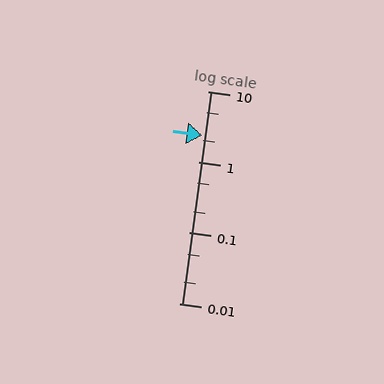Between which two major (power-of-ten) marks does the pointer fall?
The pointer is between 1 and 10.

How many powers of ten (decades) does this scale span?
The scale spans 3 decades, from 0.01 to 10.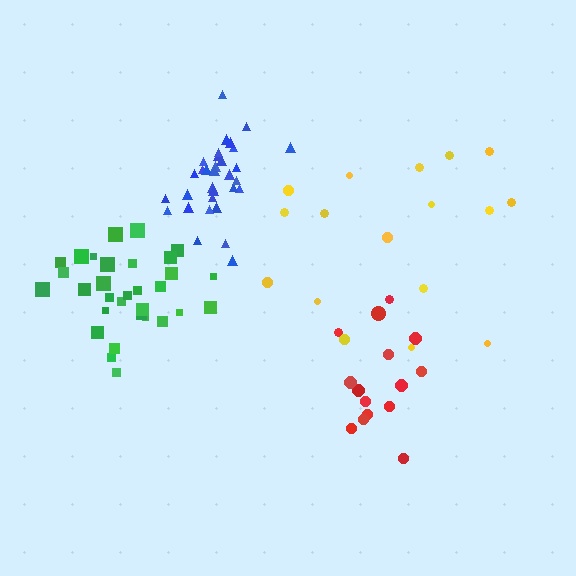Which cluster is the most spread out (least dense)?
Yellow.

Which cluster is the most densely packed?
Blue.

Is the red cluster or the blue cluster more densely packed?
Blue.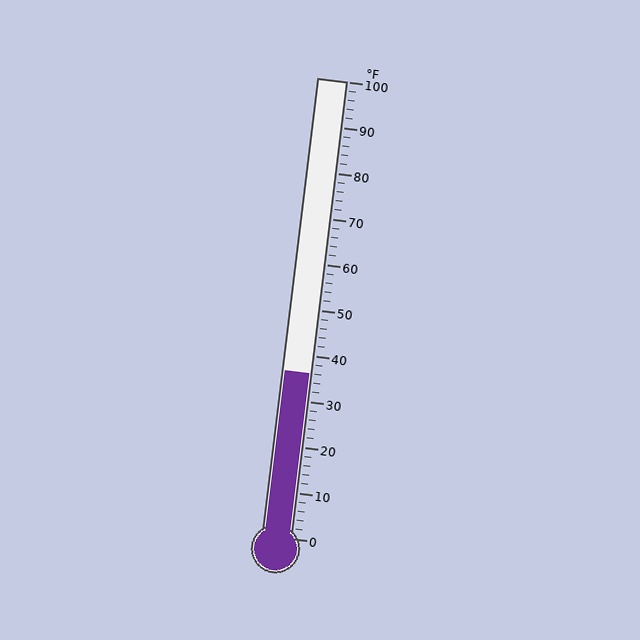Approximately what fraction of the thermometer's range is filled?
The thermometer is filled to approximately 35% of its range.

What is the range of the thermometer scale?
The thermometer scale ranges from 0°F to 100°F.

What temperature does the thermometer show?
The thermometer shows approximately 36°F.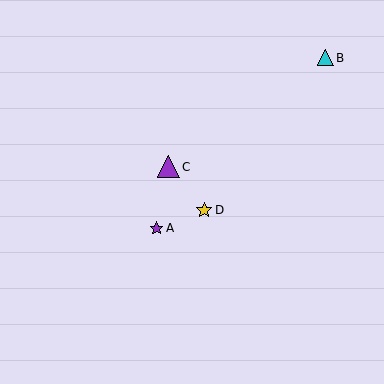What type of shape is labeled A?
Shape A is a purple star.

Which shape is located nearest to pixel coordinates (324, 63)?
The cyan triangle (labeled B) at (325, 58) is nearest to that location.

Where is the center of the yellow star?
The center of the yellow star is at (204, 210).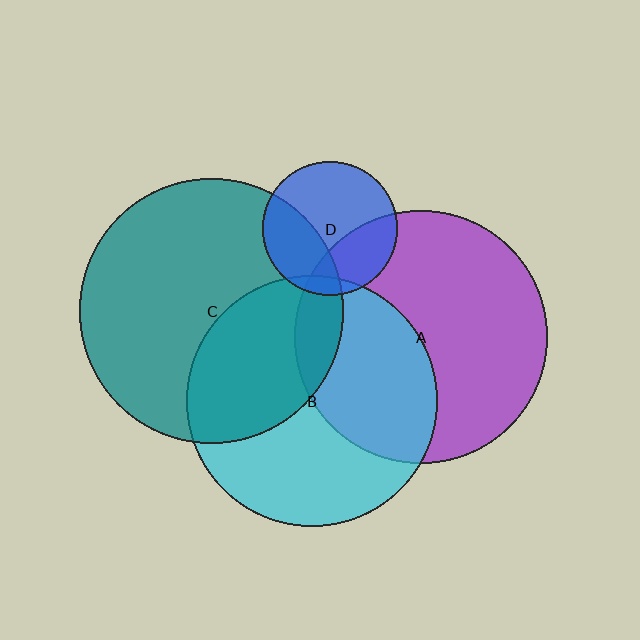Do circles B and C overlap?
Yes.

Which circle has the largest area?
Circle C (teal).